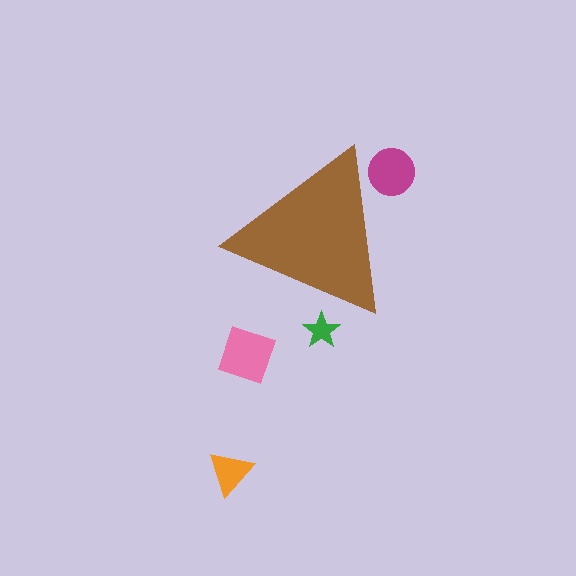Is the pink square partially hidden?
No, the pink square is fully visible.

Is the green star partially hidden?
Yes, the green star is partially hidden behind the brown triangle.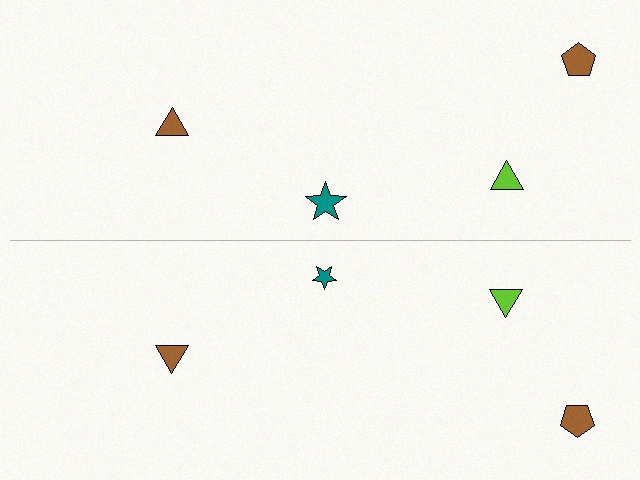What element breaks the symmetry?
The teal star on the bottom side has a different size than its mirror counterpart.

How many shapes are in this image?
There are 8 shapes in this image.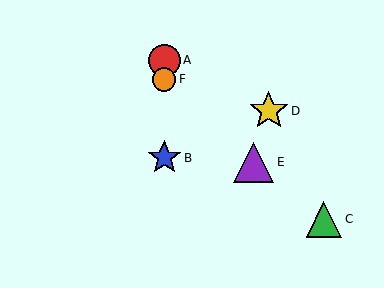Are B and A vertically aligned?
Yes, both are at x≈164.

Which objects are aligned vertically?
Objects A, B, F are aligned vertically.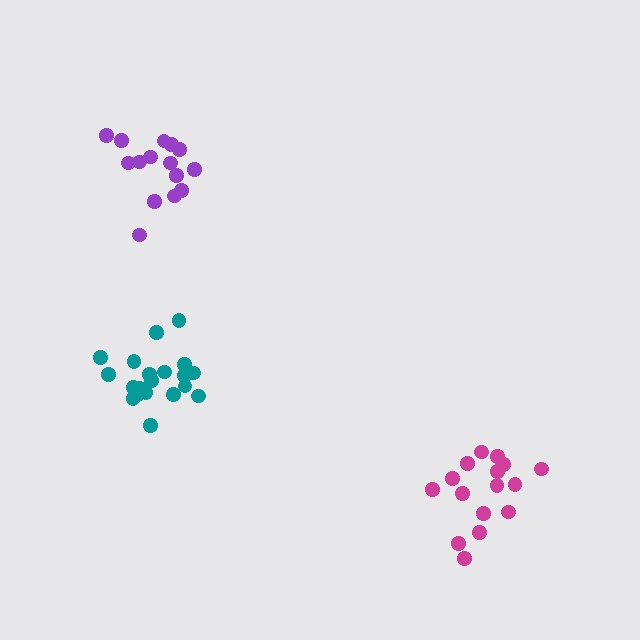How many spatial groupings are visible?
There are 3 spatial groupings.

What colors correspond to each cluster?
The clusters are colored: purple, teal, magenta.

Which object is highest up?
The purple cluster is topmost.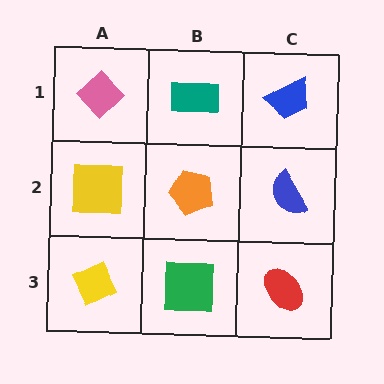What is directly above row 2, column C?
A blue trapezoid.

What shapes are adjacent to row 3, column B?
An orange pentagon (row 2, column B), a yellow diamond (row 3, column A), a red ellipse (row 3, column C).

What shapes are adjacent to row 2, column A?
A pink diamond (row 1, column A), a yellow diamond (row 3, column A), an orange pentagon (row 2, column B).